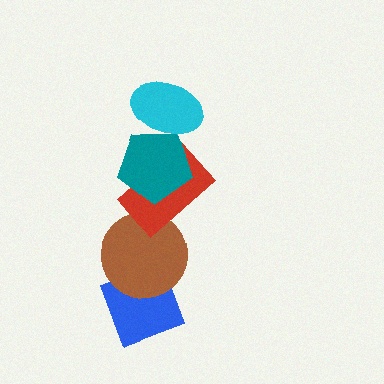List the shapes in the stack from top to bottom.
From top to bottom: the cyan ellipse, the teal pentagon, the red rectangle, the brown circle, the blue diamond.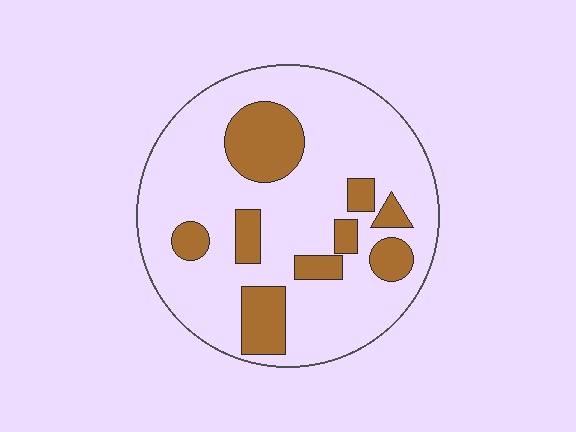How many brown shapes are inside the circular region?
9.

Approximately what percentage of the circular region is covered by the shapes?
Approximately 25%.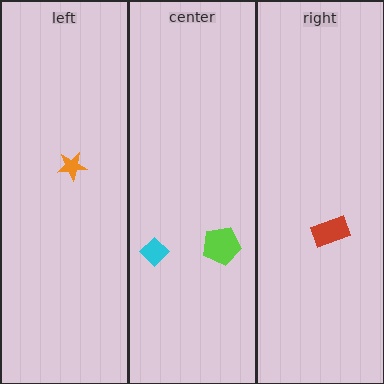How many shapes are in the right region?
1.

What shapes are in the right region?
The red rectangle.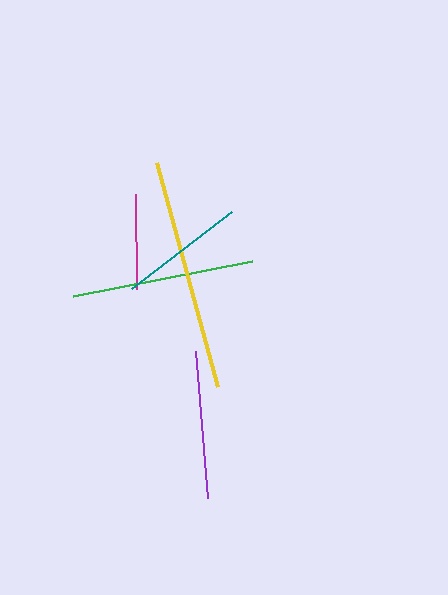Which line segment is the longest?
The yellow line is the longest at approximately 233 pixels.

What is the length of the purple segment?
The purple segment is approximately 147 pixels long.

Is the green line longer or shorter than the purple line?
The green line is longer than the purple line.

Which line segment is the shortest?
The magenta line is the shortest at approximately 96 pixels.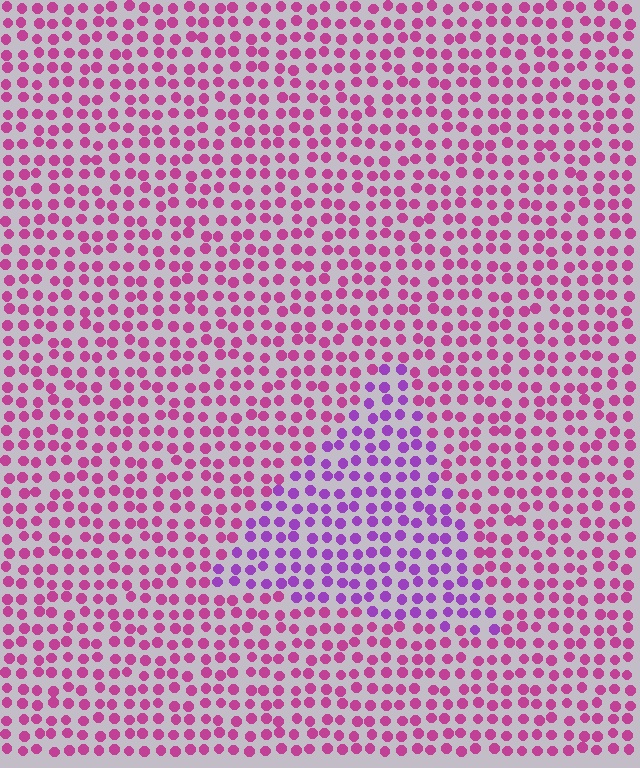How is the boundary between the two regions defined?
The boundary is defined purely by a slight shift in hue (about 37 degrees). Spacing, size, and orientation are identical on both sides.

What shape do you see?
I see a triangle.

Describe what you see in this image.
The image is filled with small magenta elements in a uniform arrangement. A triangle-shaped region is visible where the elements are tinted to a slightly different hue, forming a subtle color boundary.